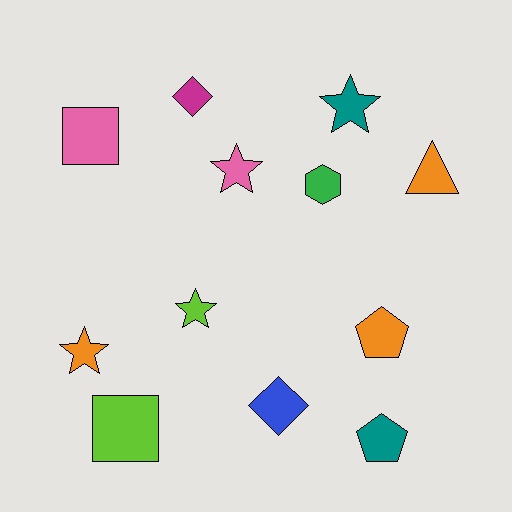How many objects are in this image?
There are 12 objects.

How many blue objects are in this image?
There is 1 blue object.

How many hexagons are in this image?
There is 1 hexagon.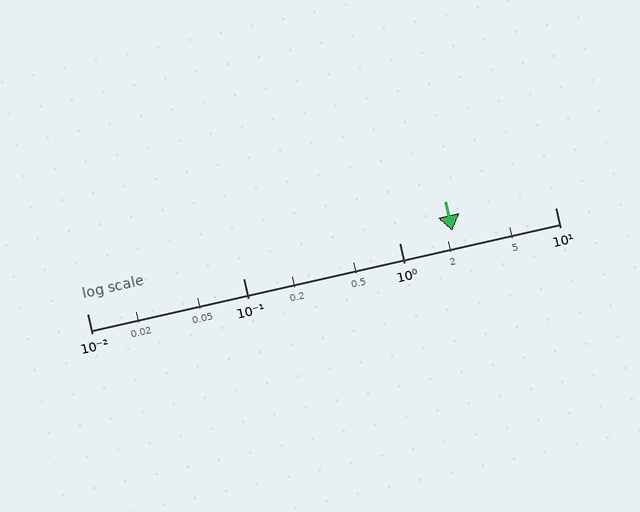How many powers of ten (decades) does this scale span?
The scale spans 3 decades, from 0.01 to 10.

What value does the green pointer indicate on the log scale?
The pointer indicates approximately 2.2.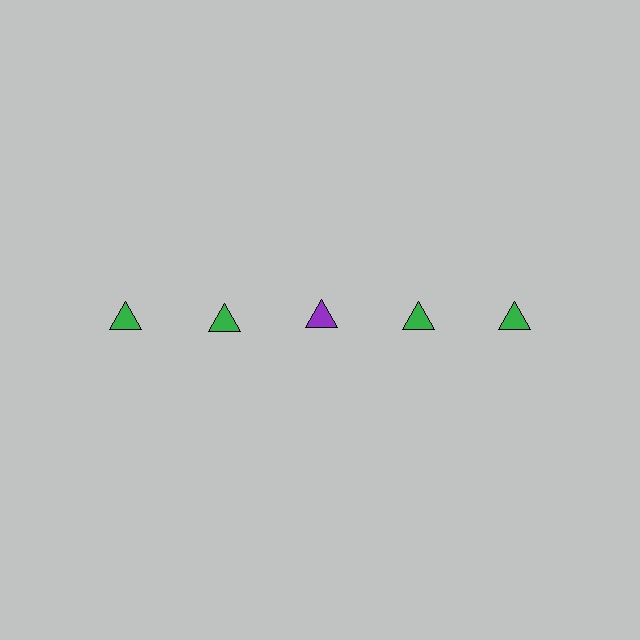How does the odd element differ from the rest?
It has a different color: purple instead of green.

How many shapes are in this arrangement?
There are 5 shapes arranged in a grid pattern.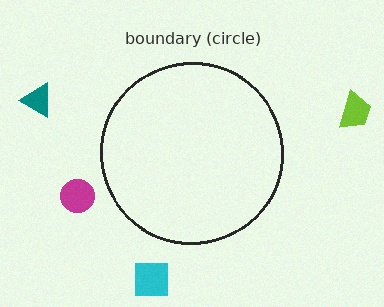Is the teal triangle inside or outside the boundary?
Outside.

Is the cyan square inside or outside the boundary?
Outside.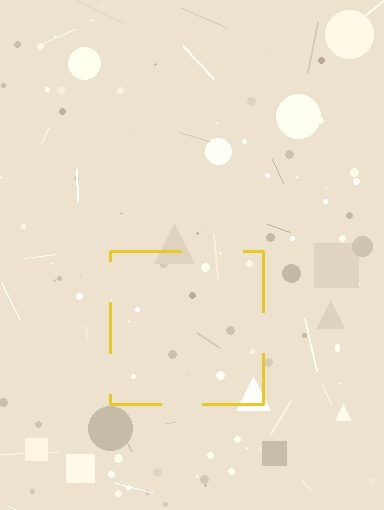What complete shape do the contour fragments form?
The contour fragments form a square.